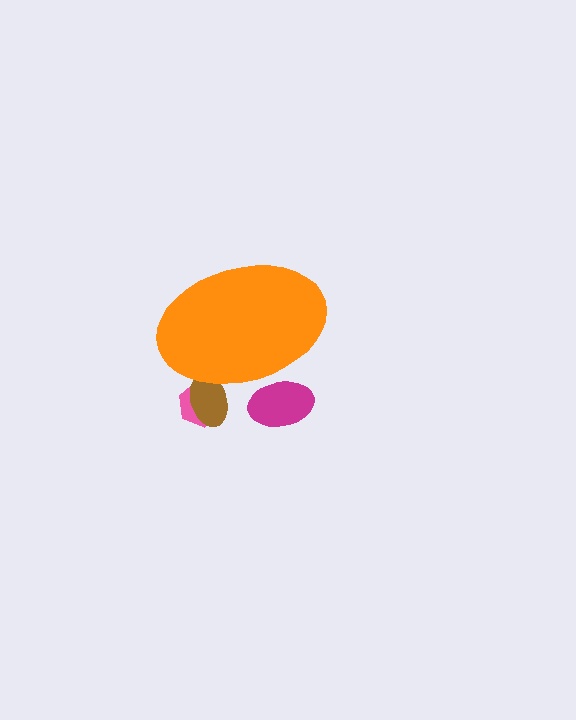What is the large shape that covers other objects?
An orange ellipse.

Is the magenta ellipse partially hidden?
Yes, the magenta ellipse is partially hidden behind the orange ellipse.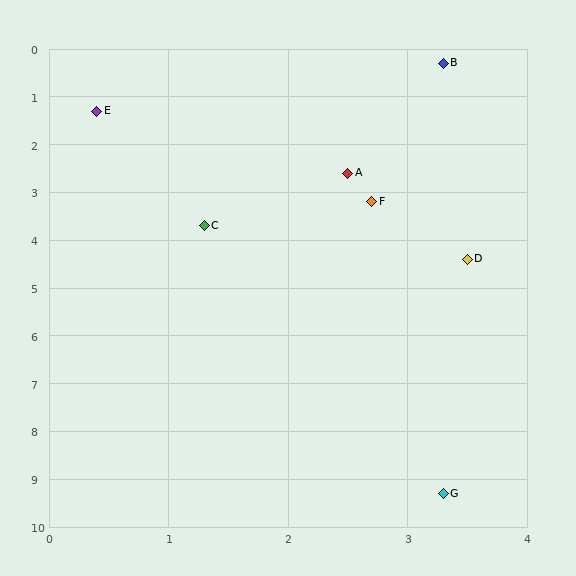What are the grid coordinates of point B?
Point B is at approximately (3.3, 0.3).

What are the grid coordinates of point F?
Point F is at approximately (2.7, 3.2).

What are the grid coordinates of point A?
Point A is at approximately (2.5, 2.6).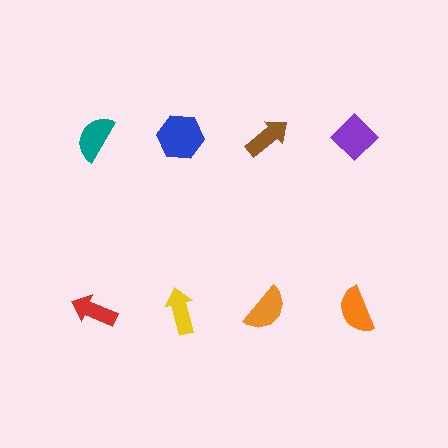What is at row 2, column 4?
An orange semicircle.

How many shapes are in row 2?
4 shapes.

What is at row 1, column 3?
A brown arrow.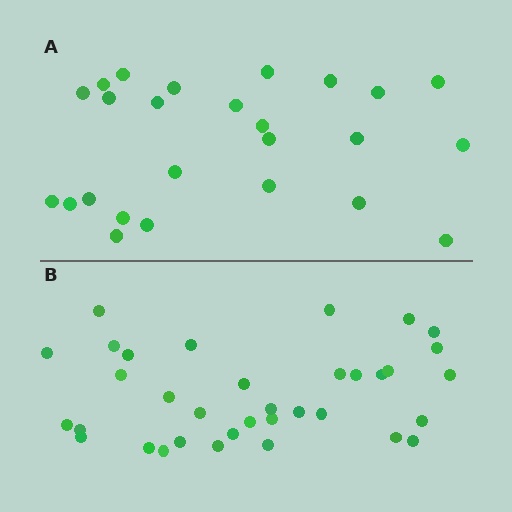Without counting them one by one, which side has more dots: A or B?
Region B (the bottom region) has more dots.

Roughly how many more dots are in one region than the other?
Region B has roughly 10 or so more dots than region A.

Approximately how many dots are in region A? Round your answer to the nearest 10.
About 20 dots. (The exact count is 25, which rounds to 20.)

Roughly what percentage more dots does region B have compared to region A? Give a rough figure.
About 40% more.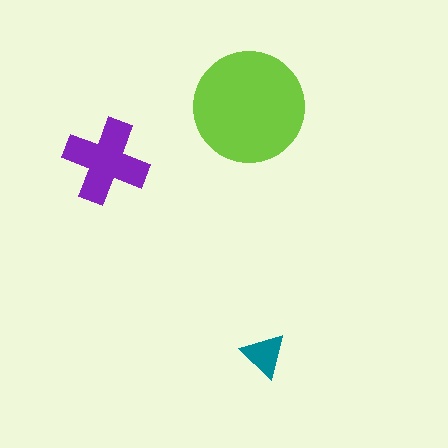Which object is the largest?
The lime circle.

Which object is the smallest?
The teal triangle.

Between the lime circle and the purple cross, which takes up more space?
The lime circle.